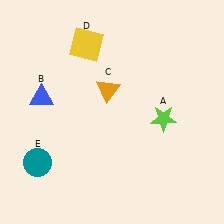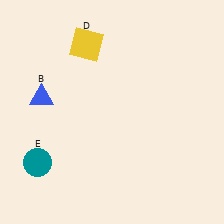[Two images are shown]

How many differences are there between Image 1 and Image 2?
There are 2 differences between the two images.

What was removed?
The lime star (A), the orange triangle (C) were removed in Image 2.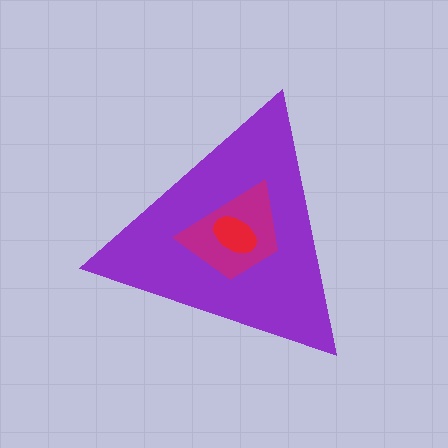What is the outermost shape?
The purple triangle.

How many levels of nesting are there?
3.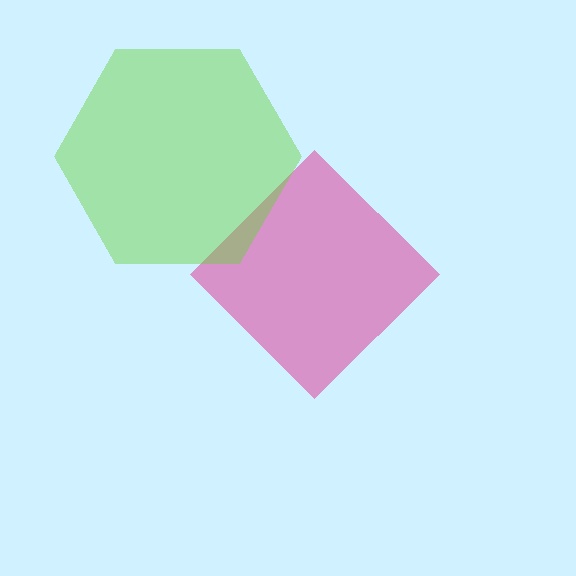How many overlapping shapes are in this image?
There are 2 overlapping shapes in the image.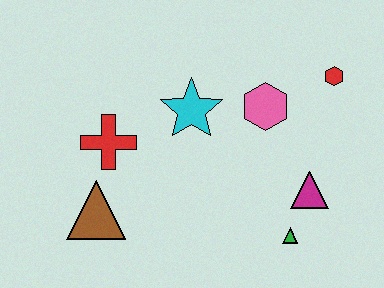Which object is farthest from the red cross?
The red hexagon is farthest from the red cross.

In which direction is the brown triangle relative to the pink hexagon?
The brown triangle is to the left of the pink hexagon.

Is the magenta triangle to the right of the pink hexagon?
Yes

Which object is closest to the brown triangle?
The red cross is closest to the brown triangle.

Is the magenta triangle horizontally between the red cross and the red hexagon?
Yes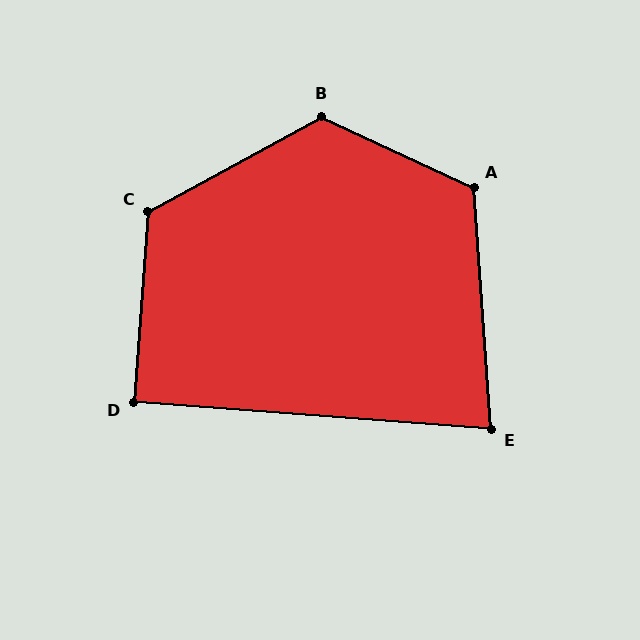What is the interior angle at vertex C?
Approximately 123 degrees (obtuse).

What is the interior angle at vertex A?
Approximately 119 degrees (obtuse).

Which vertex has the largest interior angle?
B, at approximately 126 degrees.